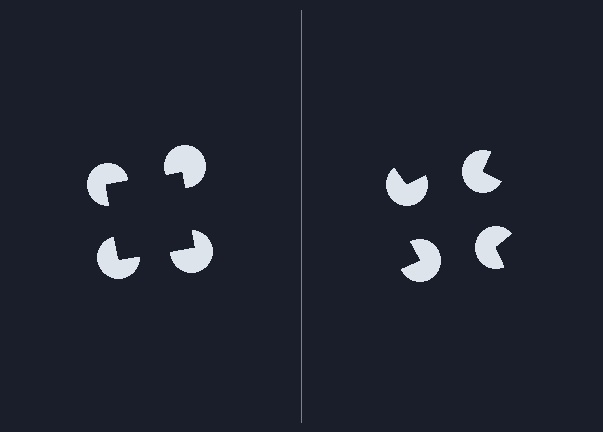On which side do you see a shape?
An illusory square appears on the left side. On the right side the wedge cuts are rotated, so no coherent shape forms.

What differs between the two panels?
The pac-man discs are positioned identically on both sides; only the wedge orientations differ. On the left they align to a square; on the right they are misaligned.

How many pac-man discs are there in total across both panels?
8 — 4 on each side.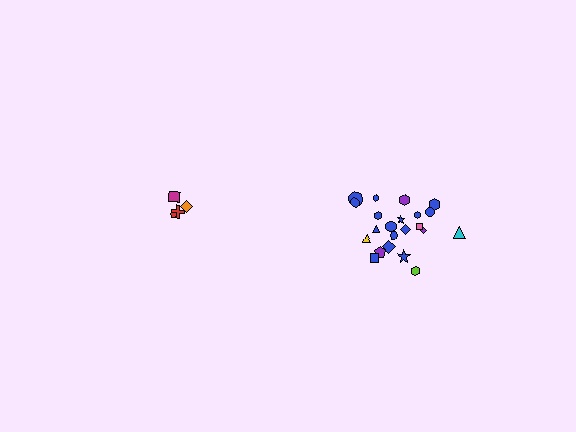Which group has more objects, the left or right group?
The right group.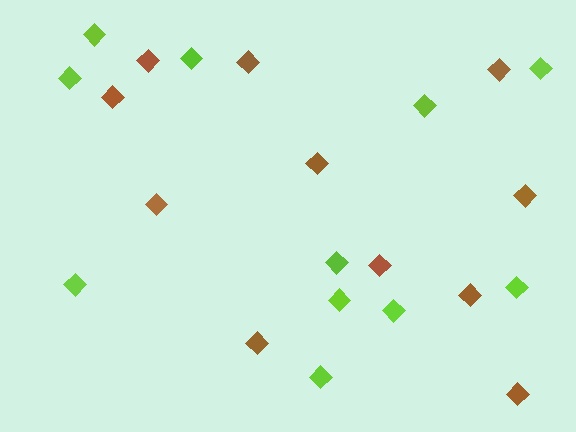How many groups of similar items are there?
There are 2 groups: one group of brown diamonds (11) and one group of lime diamonds (11).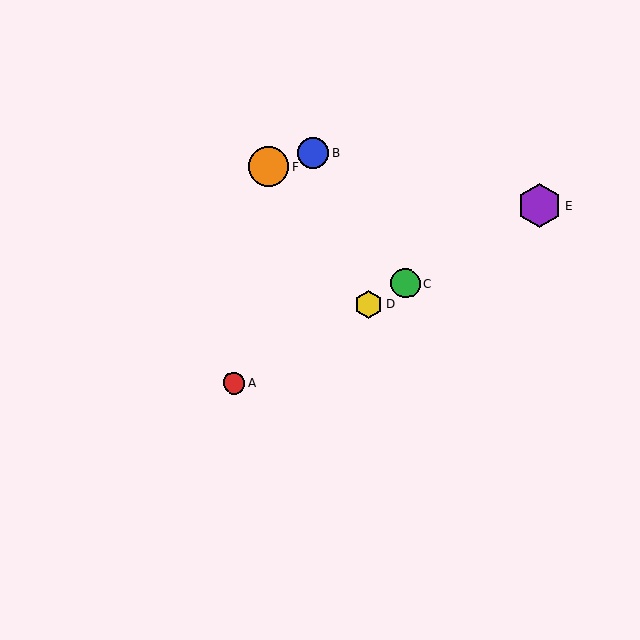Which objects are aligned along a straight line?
Objects A, C, D, E are aligned along a straight line.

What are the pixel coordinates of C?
Object C is at (406, 283).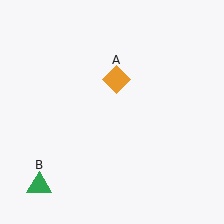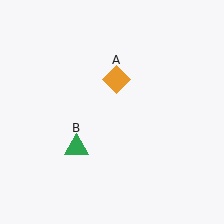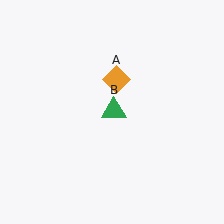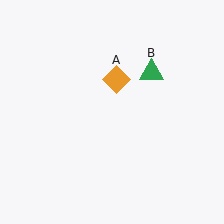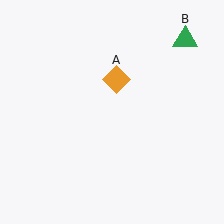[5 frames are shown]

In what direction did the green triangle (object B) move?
The green triangle (object B) moved up and to the right.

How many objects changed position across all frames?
1 object changed position: green triangle (object B).